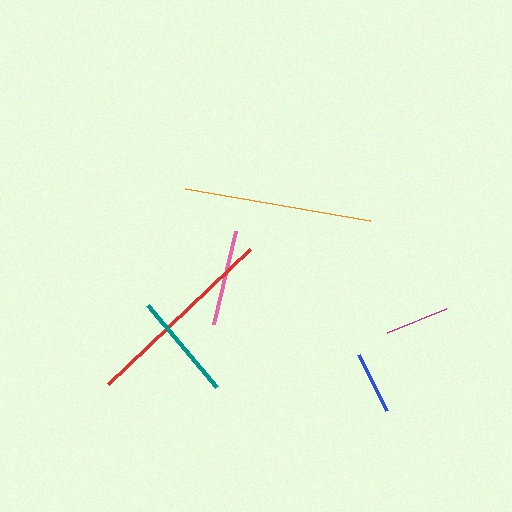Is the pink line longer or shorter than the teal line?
The teal line is longer than the pink line.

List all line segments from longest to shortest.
From longest to shortest: red, orange, teal, pink, magenta, blue.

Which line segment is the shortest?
The blue line is the shortest at approximately 62 pixels.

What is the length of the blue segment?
The blue segment is approximately 62 pixels long.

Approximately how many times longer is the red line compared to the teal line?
The red line is approximately 1.9 times the length of the teal line.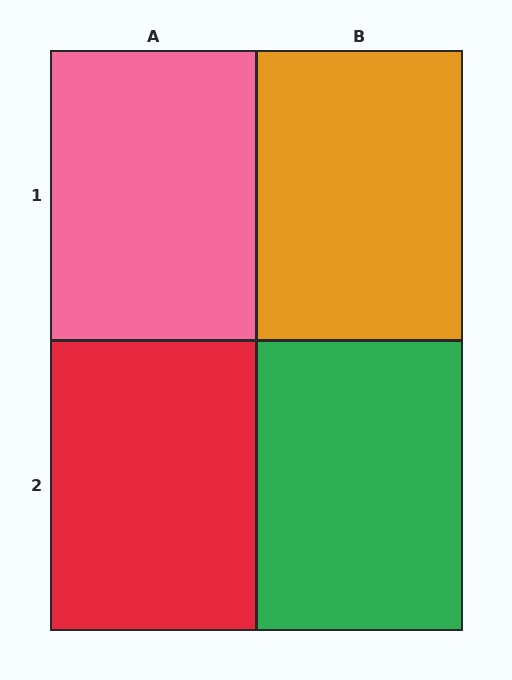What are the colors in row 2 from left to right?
Red, green.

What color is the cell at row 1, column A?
Pink.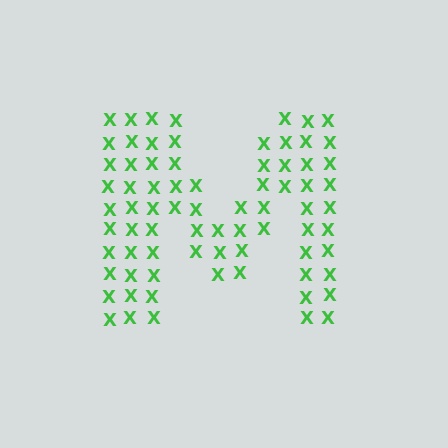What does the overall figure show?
The overall figure shows the letter M.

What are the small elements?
The small elements are letter X's.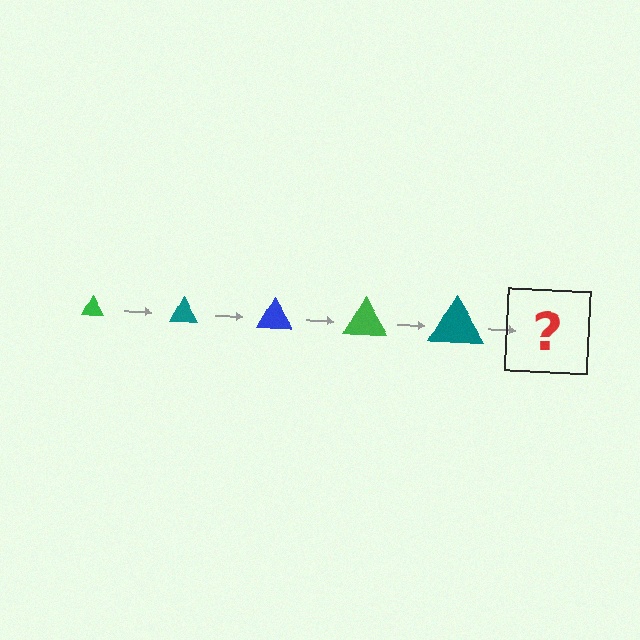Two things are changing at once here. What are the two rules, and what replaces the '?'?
The two rules are that the triangle grows larger each step and the color cycles through green, teal, and blue. The '?' should be a blue triangle, larger than the previous one.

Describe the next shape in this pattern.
It should be a blue triangle, larger than the previous one.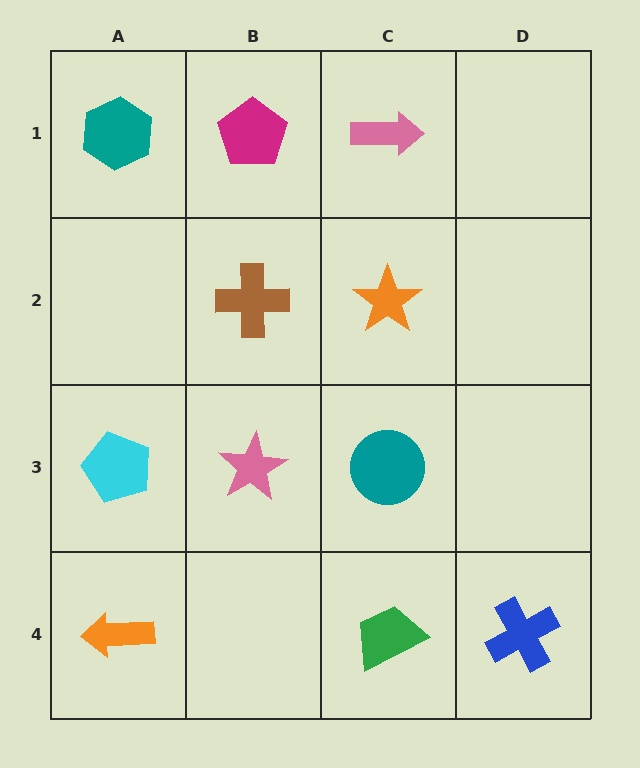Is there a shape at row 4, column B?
No, that cell is empty.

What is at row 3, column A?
A cyan pentagon.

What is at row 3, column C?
A teal circle.